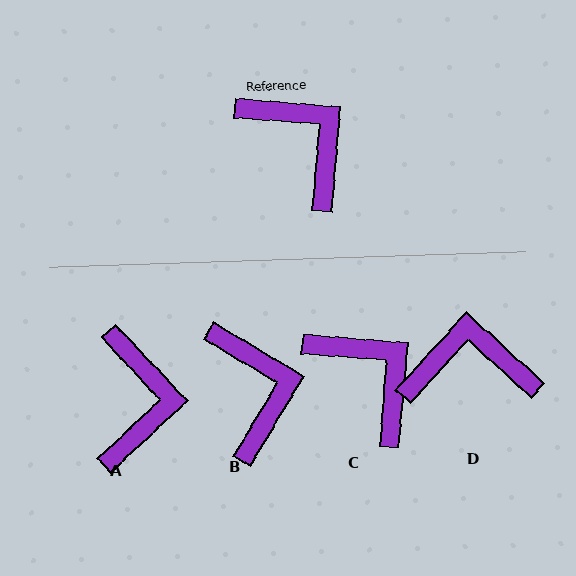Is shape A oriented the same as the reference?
No, it is off by about 42 degrees.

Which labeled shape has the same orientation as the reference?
C.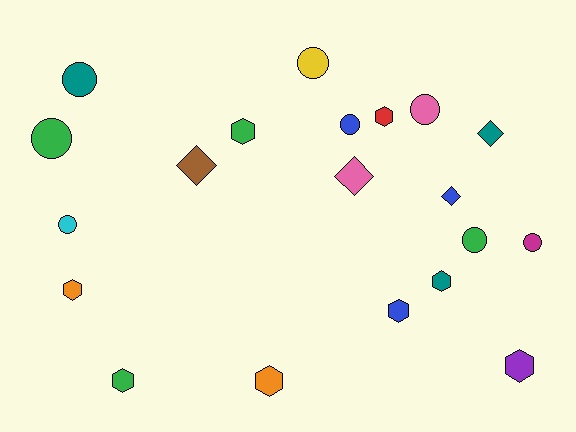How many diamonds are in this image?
There are 4 diamonds.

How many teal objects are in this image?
There are 3 teal objects.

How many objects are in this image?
There are 20 objects.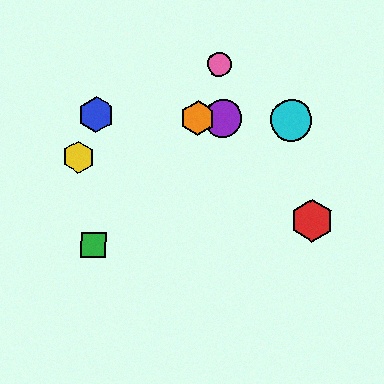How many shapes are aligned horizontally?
4 shapes (the blue hexagon, the purple circle, the orange hexagon, the cyan circle) are aligned horizontally.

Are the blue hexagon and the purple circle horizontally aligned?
Yes, both are at y≈115.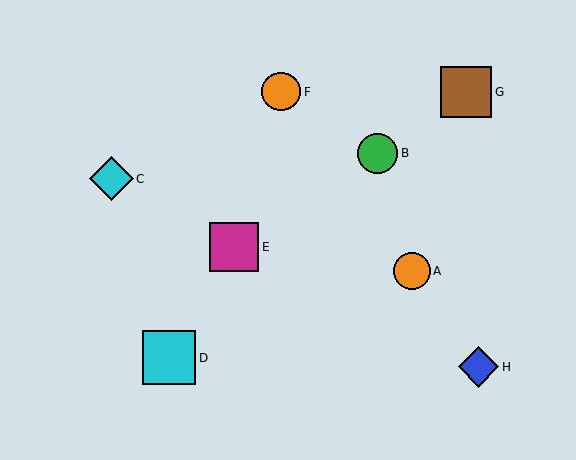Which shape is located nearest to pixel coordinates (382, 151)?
The green circle (labeled B) at (378, 153) is nearest to that location.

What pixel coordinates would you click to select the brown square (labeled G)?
Click at (466, 92) to select the brown square G.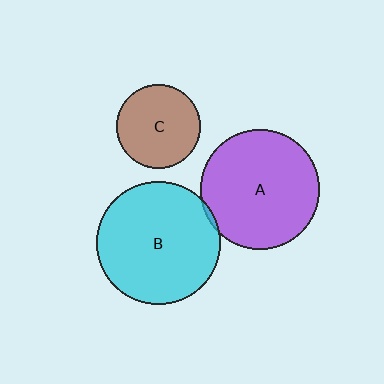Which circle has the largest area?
Circle B (cyan).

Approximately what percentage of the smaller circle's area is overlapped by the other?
Approximately 5%.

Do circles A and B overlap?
Yes.